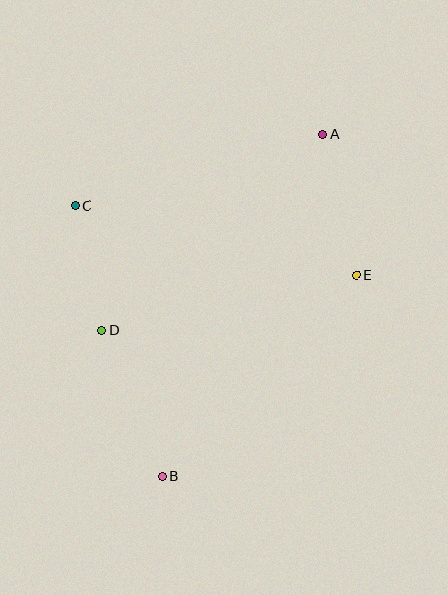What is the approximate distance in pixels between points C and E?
The distance between C and E is approximately 289 pixels.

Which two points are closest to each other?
Points C and D are closest to each other.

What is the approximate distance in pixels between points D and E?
The distance between D and E is approximately 260 pixels.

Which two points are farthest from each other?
Points A and B are farthest from each other.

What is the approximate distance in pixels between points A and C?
The distance between A and C is approximately 258 pixels.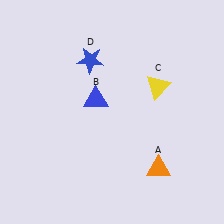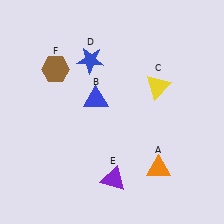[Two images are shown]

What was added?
A purple triangle (E), a brown hexagon (F) were added in Image 2.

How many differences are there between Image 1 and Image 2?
There are 2 differences between the two images.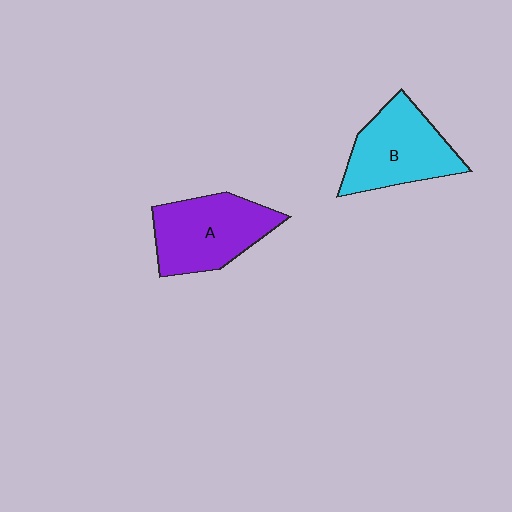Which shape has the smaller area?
Shape B (cyan).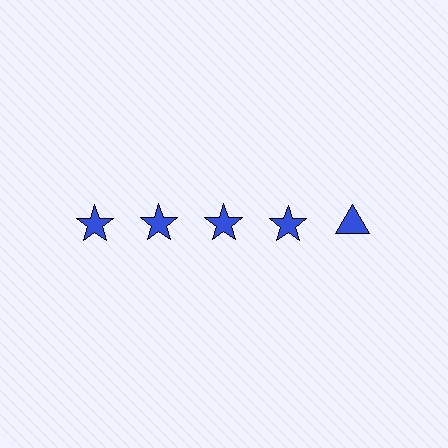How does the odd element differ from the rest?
It has a different shape: triangle instead of star.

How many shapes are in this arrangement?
There are 5 shapes arranged in a grid pattern.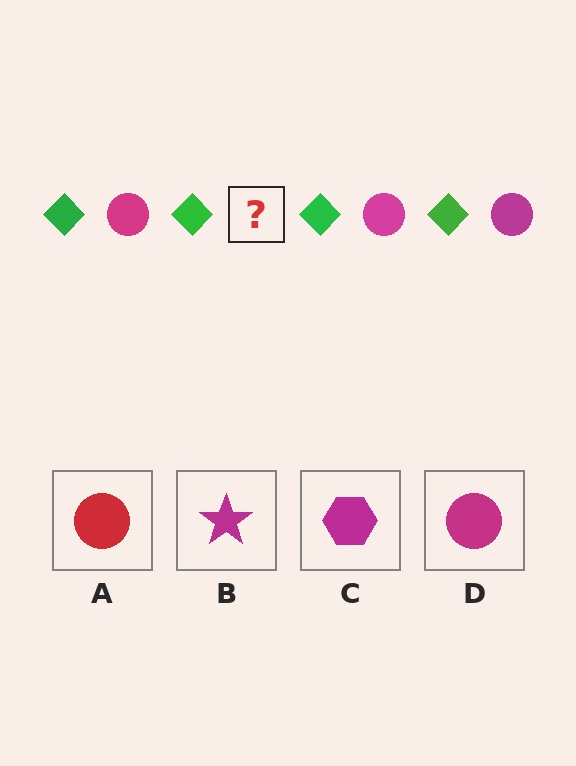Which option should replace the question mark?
Option D.